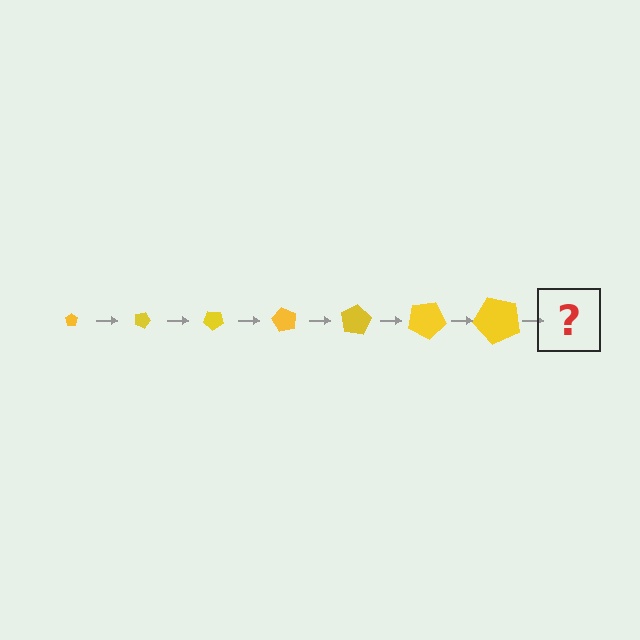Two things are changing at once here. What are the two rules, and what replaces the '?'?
The two rules are that the pentagon grows larger each step and it rotates 20 degrees each step. The '?' should be a pentagon, larger than the previous one and rotated 140 degrees from the start.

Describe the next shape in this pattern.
It should be a pentagon, larger than the previous one and rotated 140 degrees from the start.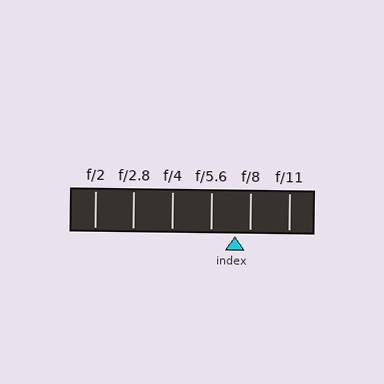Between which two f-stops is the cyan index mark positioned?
The index mark is between f/5.6 and f/8.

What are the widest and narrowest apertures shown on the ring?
The widest aperture shown is f/2 and the narrowest is f/11.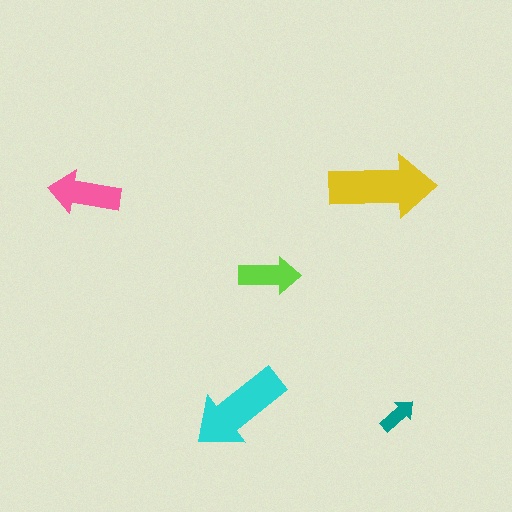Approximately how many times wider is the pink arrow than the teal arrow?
About 2 times wider.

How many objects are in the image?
There are 5 objects in the image.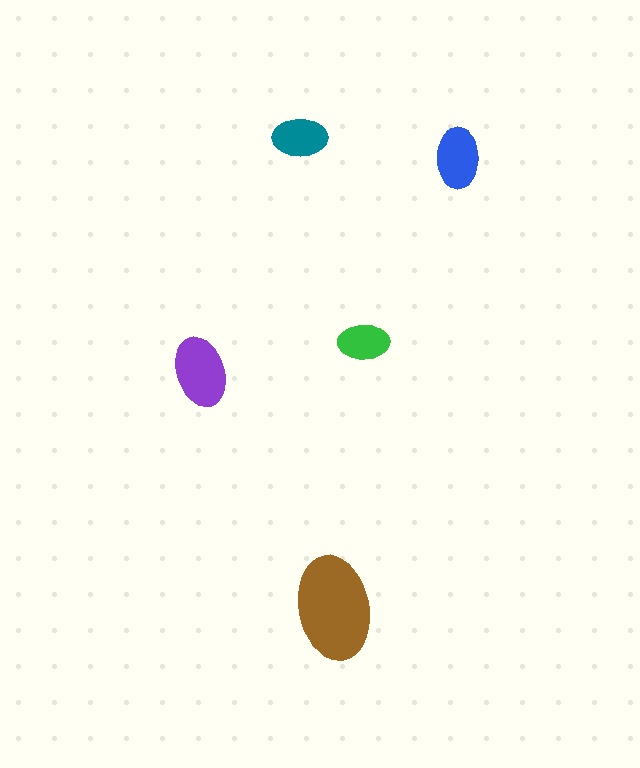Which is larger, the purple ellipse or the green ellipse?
The purple one.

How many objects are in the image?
There are 5 objects in the image.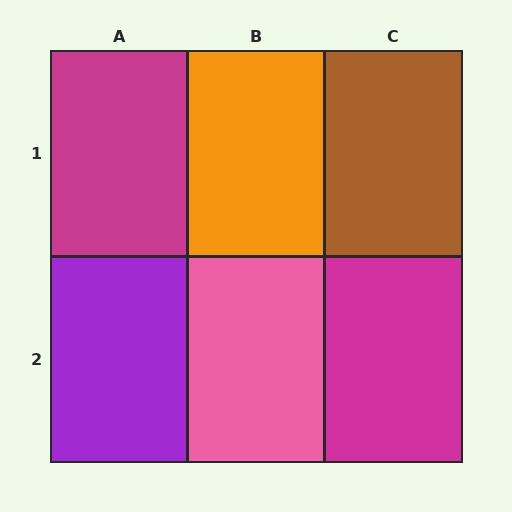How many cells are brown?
1 cell is brown.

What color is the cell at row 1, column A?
Magenta.